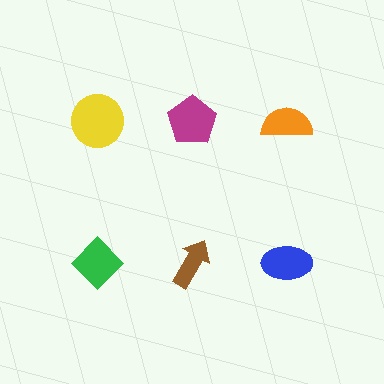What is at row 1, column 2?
A magenta pentagon.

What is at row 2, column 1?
A green diamond.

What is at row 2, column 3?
A blue ellipse.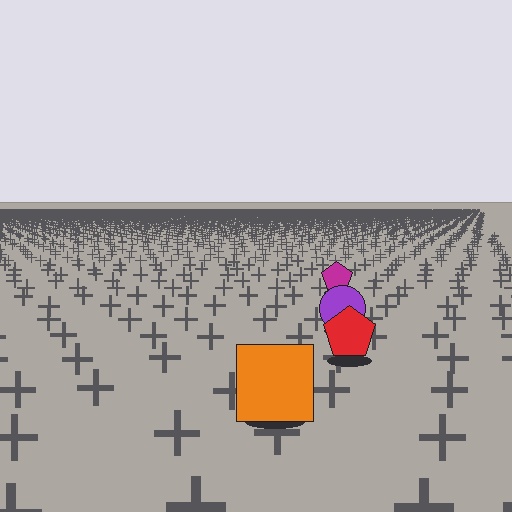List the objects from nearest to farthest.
From nearest to farthest: the orange square, the red pentagon, the purple circle, the magenta pentagon.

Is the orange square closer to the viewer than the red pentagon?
Yes. The orange square is closer — you can tell from the texture gradient: the ground texture is coarser near it.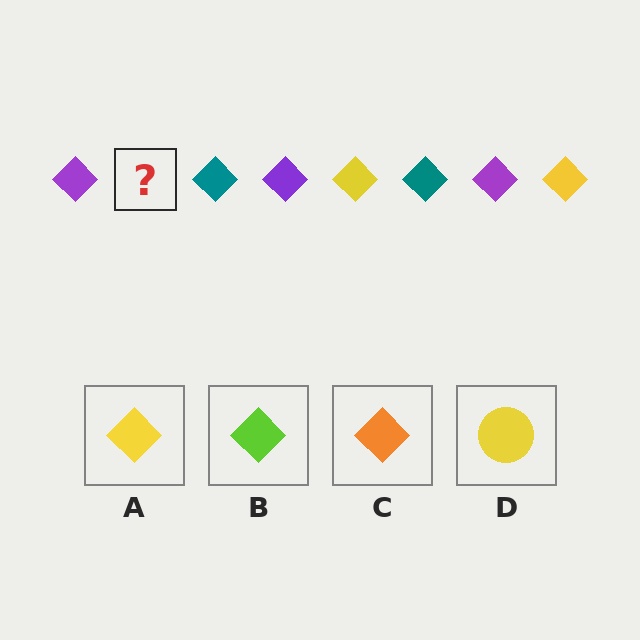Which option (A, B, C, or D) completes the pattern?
A.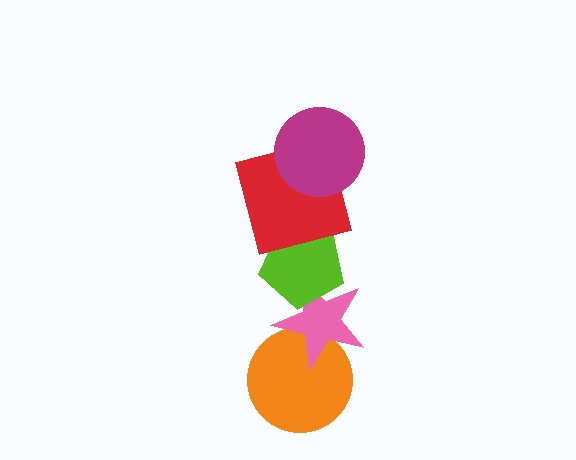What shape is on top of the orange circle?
The pink star is on top of the orange circle.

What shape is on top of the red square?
The magenta circle is on top of the red square.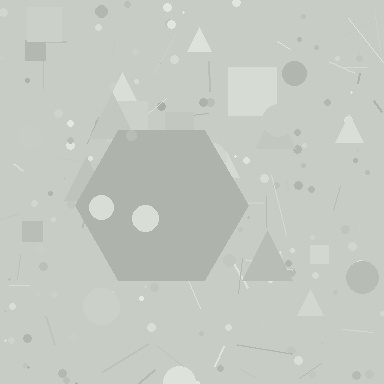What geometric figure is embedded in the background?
A hexagon is embedded in the background.